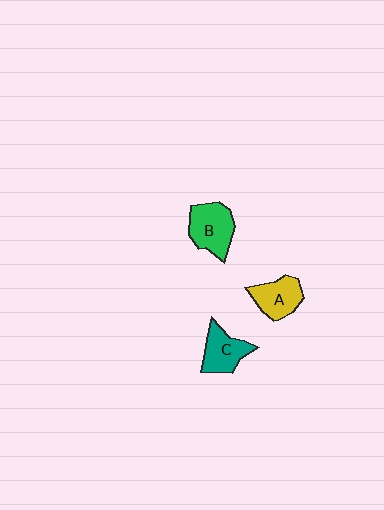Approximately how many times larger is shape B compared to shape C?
Approximately 1.2 times.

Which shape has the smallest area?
Shape C (teal).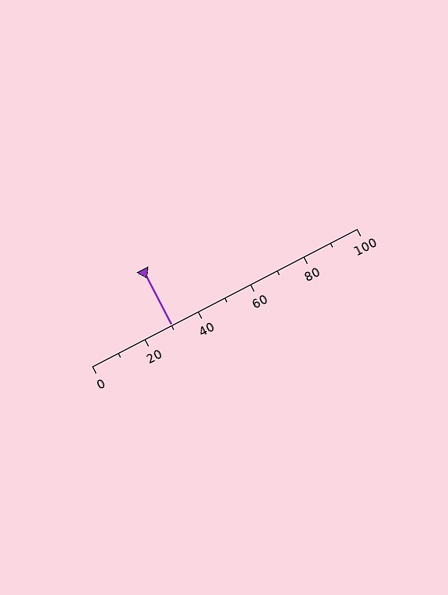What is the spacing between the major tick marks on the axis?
The major ticks are spaced 20 apart.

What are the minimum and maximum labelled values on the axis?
The axis runs from 0 to 100.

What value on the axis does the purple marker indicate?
The marker indicates approximately 30.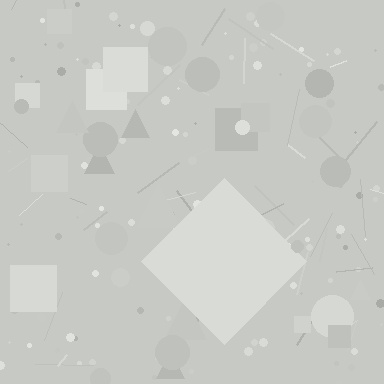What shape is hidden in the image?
A diamond is hidden in the image.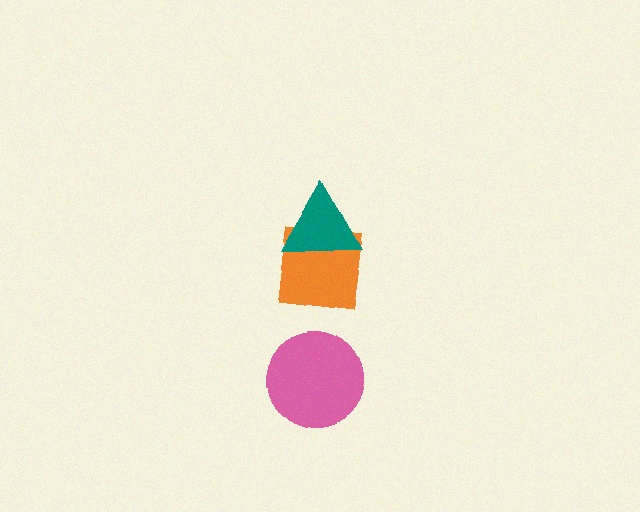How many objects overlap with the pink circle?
0 objects overlap with the pink circle.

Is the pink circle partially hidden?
No, no other shape covers it.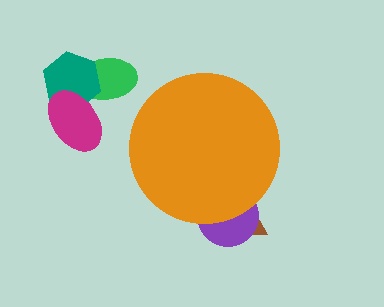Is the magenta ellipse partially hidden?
No, the magenta ellipse is fully visible.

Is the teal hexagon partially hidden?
No, the teal hexagon is fully visible.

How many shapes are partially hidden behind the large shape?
2 shapes are partially hidden.